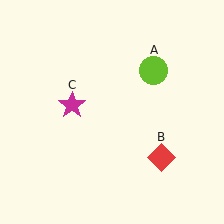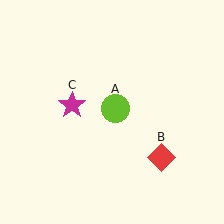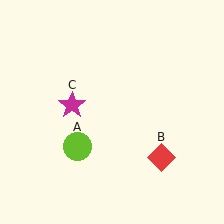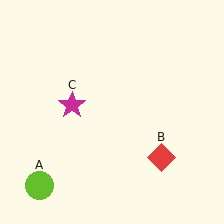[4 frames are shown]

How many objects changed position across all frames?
1 object changed position: lime circle (object A).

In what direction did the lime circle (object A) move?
The lime circle (object A) moved down and to the left.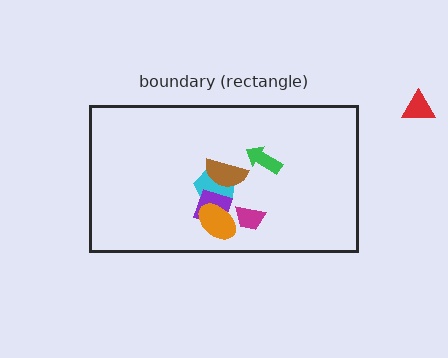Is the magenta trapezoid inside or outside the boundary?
Inside.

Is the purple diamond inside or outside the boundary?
Inside.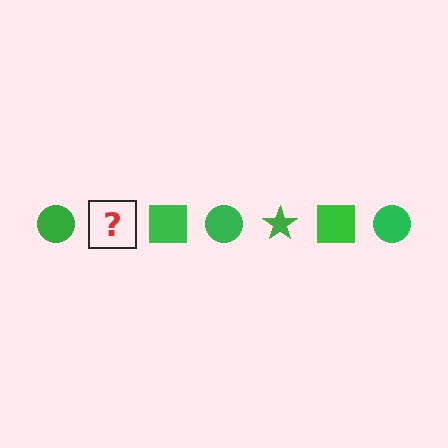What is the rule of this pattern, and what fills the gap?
The rule is that the pattern cycles through circle, star, square shapes in green. The gap should be filled with a green star.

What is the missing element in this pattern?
The missing element is a green star.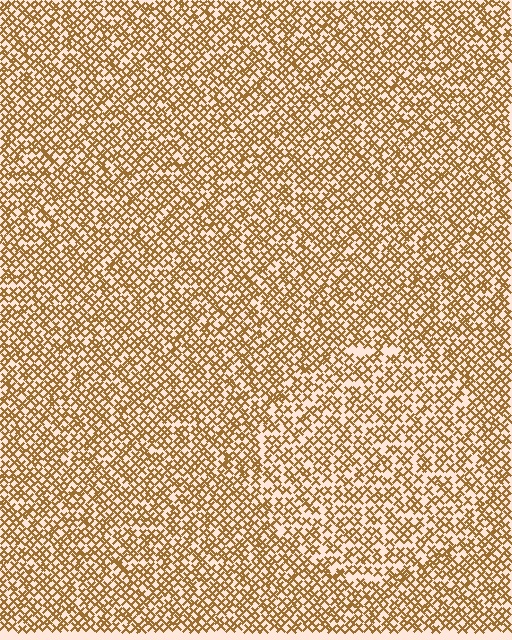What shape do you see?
I see a circle.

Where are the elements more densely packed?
The elements are more densely packed outside the circle boundary.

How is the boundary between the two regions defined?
The boundary is defined by a change in element density (approximately 1.4x ratio). All elements are the same color, size, and shape.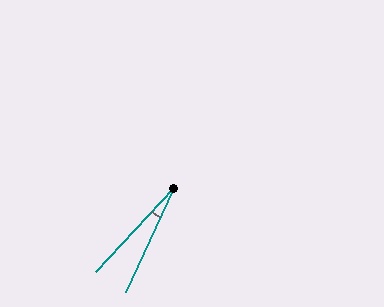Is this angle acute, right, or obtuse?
It is acute.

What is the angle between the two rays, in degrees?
Approximately 18 degrees.